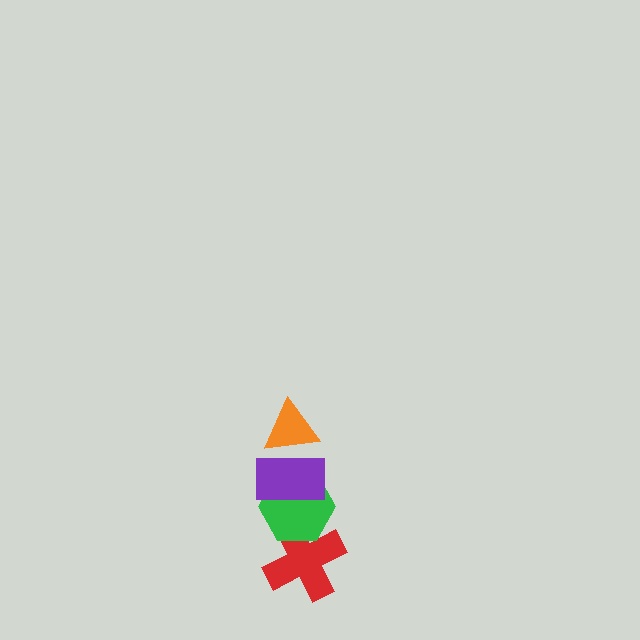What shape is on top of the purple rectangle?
The orange triangle is on top of the purple rectangle.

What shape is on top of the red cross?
The green hexagon is on top of the red cross.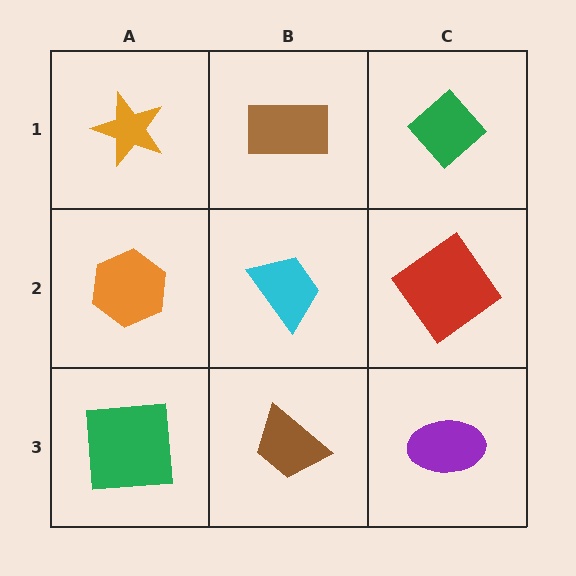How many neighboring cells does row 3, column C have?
2.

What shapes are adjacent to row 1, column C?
A red diamond (row 2, column C), a brown rectangle (row 1, column B).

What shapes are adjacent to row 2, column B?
A brown rectangle (row 1, column B), a brown trapezoid (row 3, column B), an orange hexagon (row 2, column A), a red diamond (row 2, column C).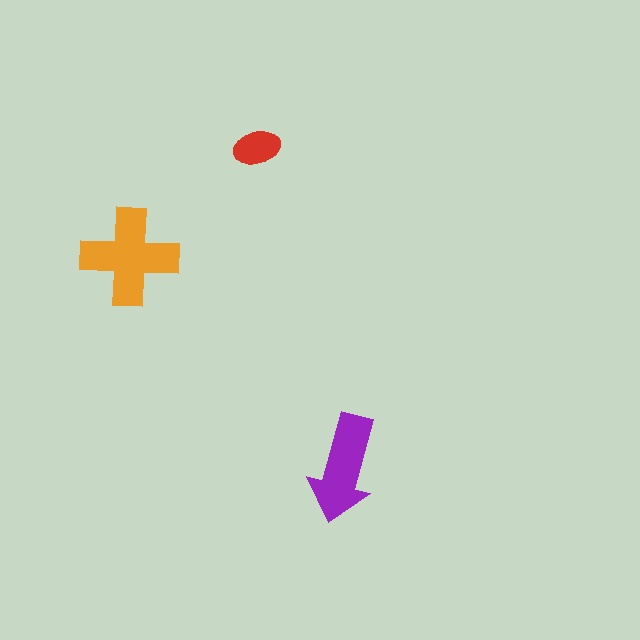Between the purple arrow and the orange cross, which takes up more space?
The orange cross.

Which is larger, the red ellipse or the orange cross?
The orange cross.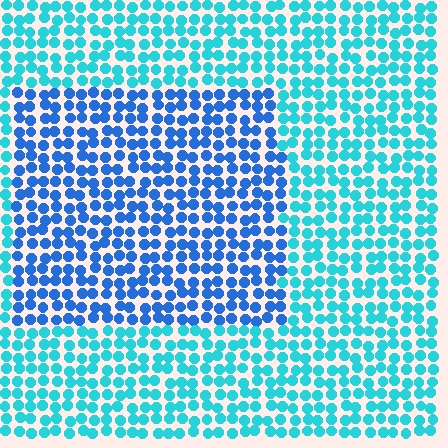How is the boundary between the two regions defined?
The boundary is defined purely by a slight shift in hue (about 34 degrees). Spacing, size, and orientation are identical on both sides.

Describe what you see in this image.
The image is filled with small cyan elements in a uniform arrangement. A rectangle-shaped region is visible where the elements are tinted to a slightly different hue, forming a subtle color boundary.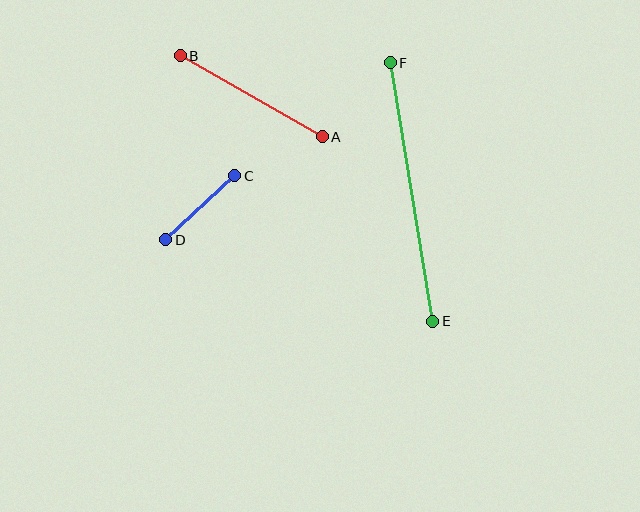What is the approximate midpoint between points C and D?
The midpoint is at approximately (200, 208) pixels.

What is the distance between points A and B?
The distance is approximately 164 pixels.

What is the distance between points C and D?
The distance is approximately 94 pixels.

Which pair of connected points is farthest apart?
Points E and F are farthest apart.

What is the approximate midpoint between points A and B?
The midpoint is at approximately (251, 96) pixels.